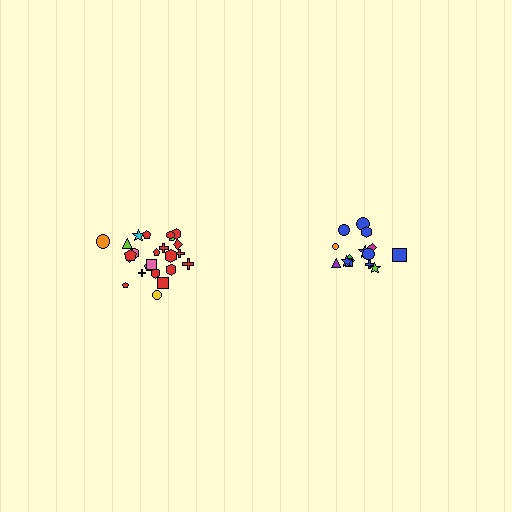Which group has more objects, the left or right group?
The left group.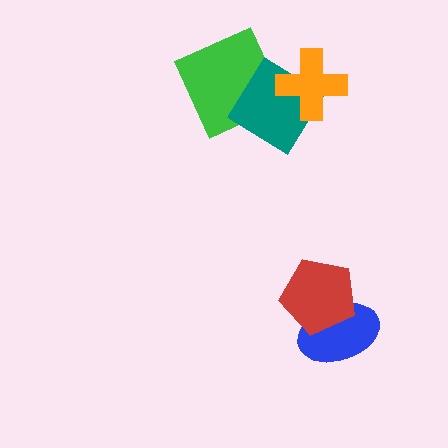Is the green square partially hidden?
Yes, it is partially covered by another shape.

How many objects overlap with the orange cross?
1 object overlaps with the orange cross.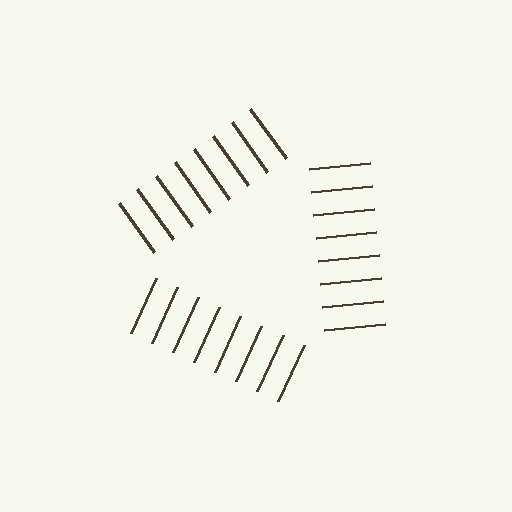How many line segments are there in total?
24 — 8 along each of the 3 edges.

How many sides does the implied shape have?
3 sides — the line-ends trace a triangle.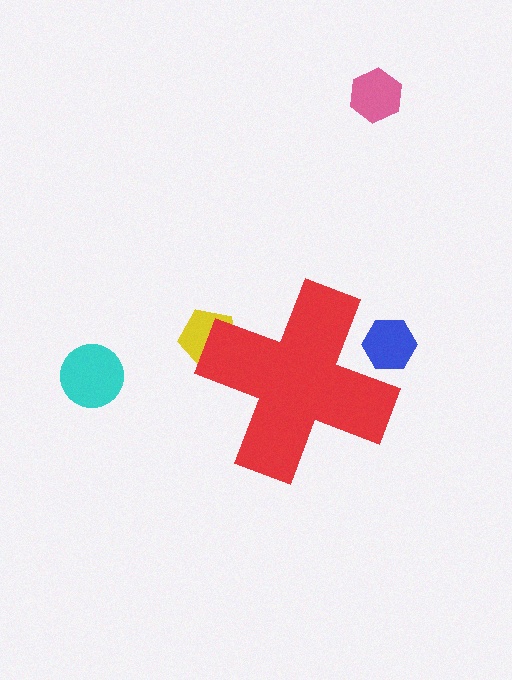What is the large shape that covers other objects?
A red cross.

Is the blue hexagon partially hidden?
Yes, the blue hexagon is partially hidden behind the red cross.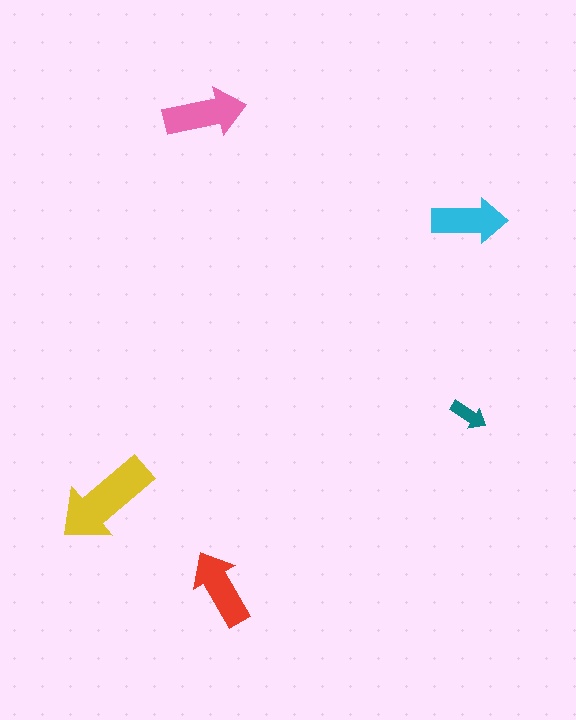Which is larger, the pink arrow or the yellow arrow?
The yellow one.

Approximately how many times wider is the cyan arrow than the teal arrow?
About 2 times wider.